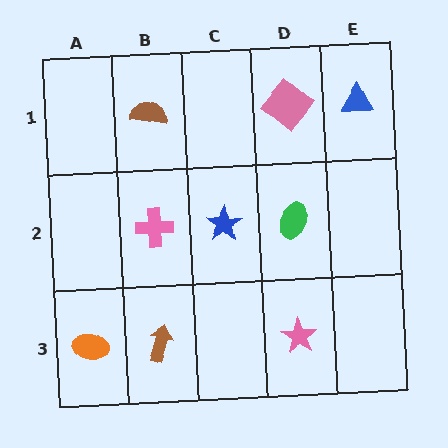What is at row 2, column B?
A pink cross.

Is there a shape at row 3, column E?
No, that cell is empty.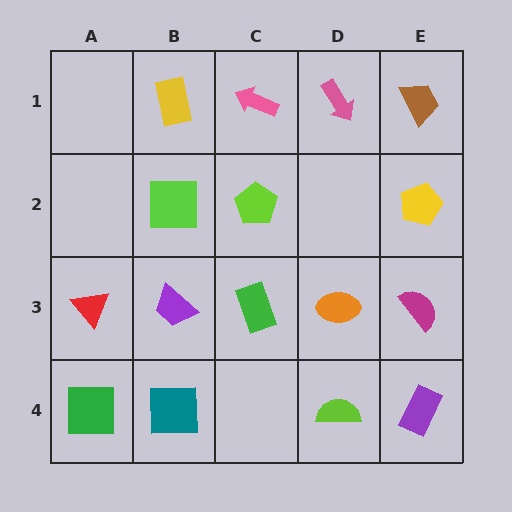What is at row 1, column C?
A pink arrow.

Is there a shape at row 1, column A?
No, that cell is empty.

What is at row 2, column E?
A yellow pentagon.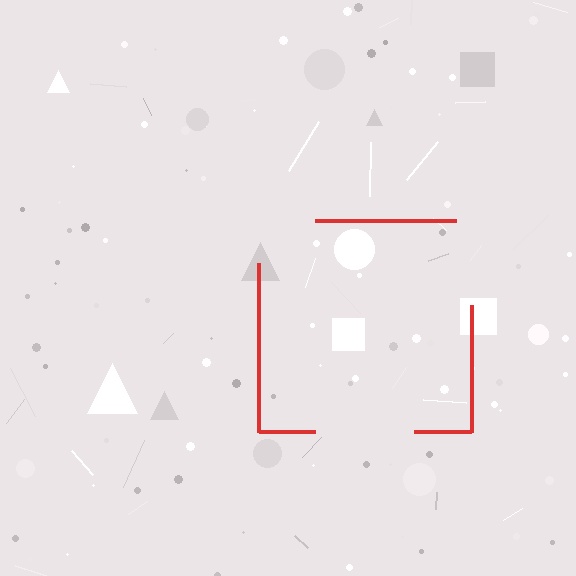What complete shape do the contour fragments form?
The contour fragments form a square.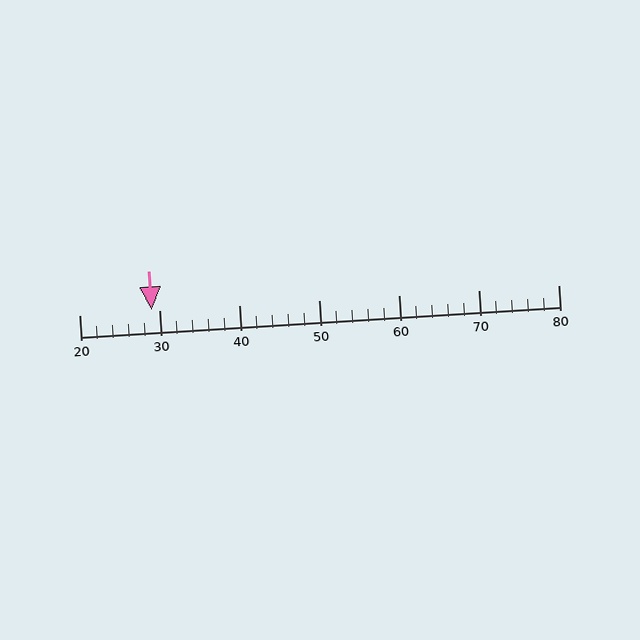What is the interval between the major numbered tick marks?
The major tick marks are spaced 10 units apart.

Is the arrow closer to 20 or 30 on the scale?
The arrow is closer to 30.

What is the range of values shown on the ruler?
The ruler shows values from 20 to 80.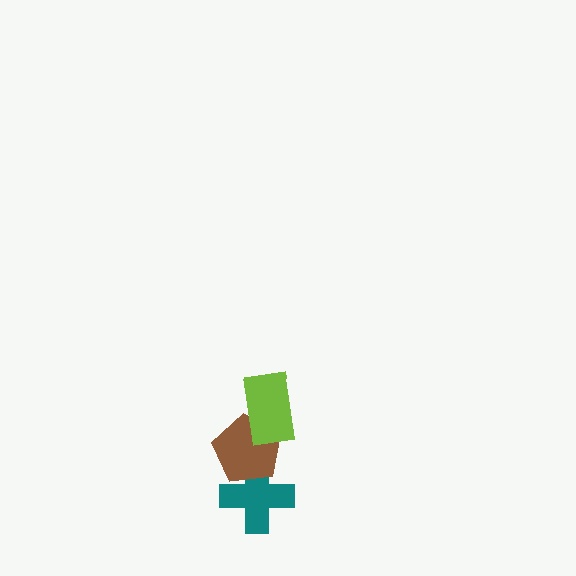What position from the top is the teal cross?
The teal cross is 3rd from the top.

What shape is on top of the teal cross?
The brown pentagon is on top of the teal cross.